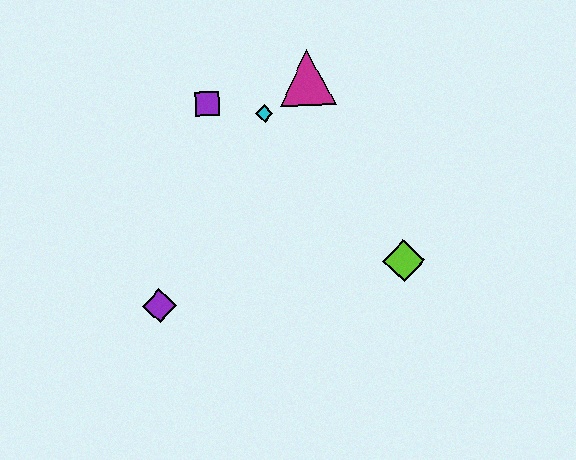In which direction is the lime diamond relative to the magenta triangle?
The lime diamond is below the magenta triangle.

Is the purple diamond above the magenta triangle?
No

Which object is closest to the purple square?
The cyan diamond is closest to the purple square.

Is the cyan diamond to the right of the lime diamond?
No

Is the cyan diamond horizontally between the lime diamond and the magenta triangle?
No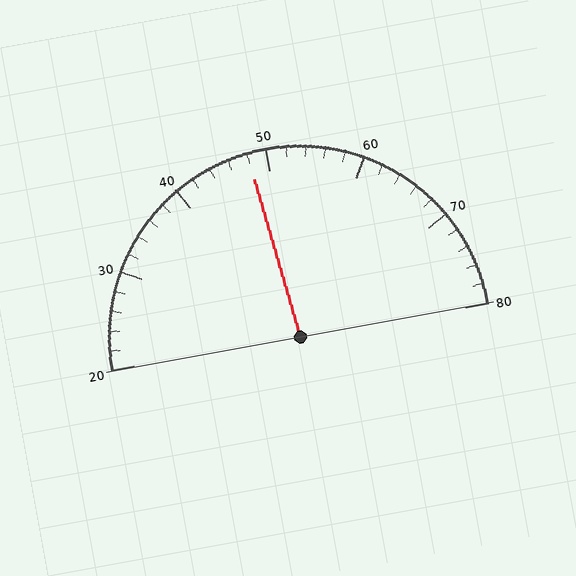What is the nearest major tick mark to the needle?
The nearest major tick mark is 50.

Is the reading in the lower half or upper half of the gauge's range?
The reading is in the lower half of the range (20 to 80).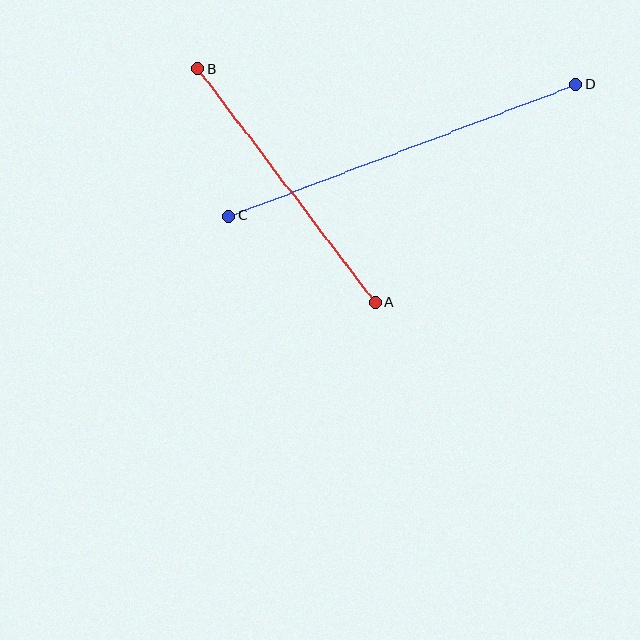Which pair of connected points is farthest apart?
Points C and D are farthest apart.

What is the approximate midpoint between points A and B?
The midpoint is at approximately (286, 185) pixels.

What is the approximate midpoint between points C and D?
The midpoint is at approximately (402, 150) pixels.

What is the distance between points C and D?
The distance is approximately 371 pixels.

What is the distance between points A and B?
The distance is approximately 293 pixels.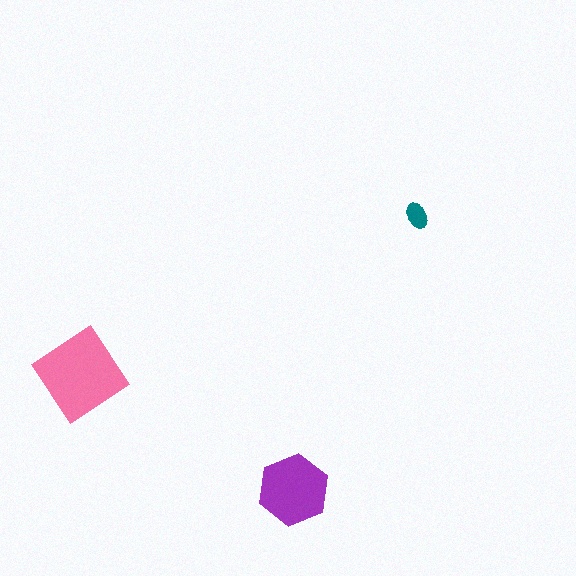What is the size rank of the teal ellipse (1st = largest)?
3rd.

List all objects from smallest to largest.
The teal ellipse, the purple hexagon, the pink diamond.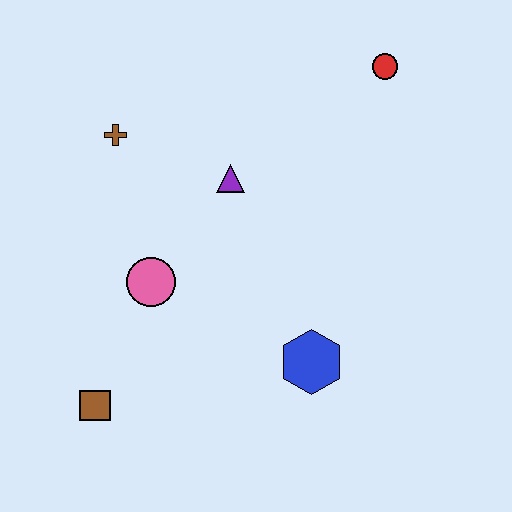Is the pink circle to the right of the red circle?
No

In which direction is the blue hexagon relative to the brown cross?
The blue hexagon is below the brown cross.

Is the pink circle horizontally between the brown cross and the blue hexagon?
Yes